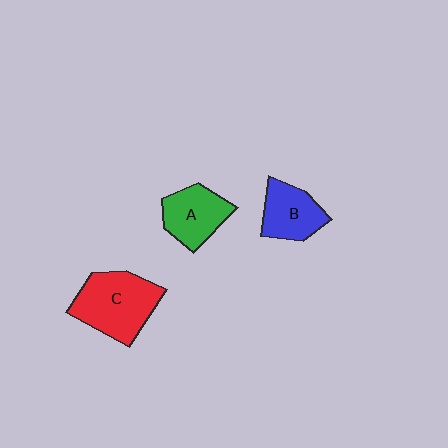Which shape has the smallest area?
Shape B (blue).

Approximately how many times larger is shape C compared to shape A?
Approximately 1.5 times.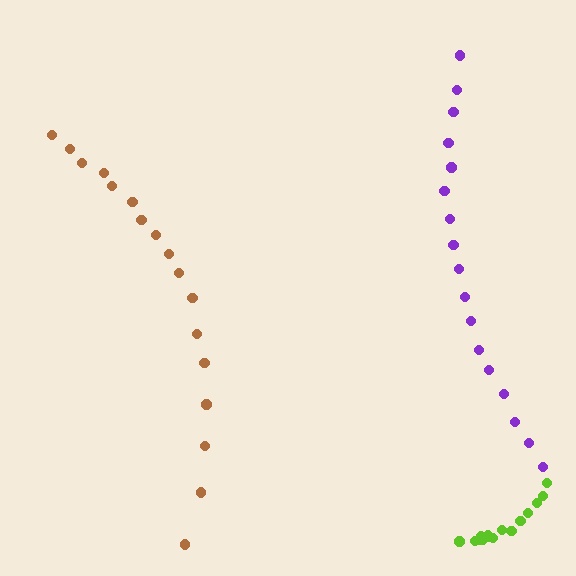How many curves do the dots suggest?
There are 3 distinct paths.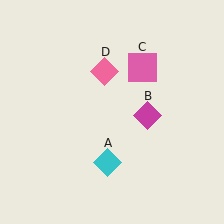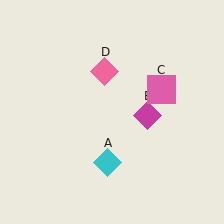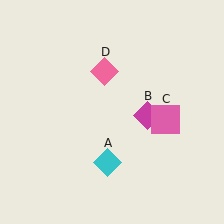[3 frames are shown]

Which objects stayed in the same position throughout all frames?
Cyan diamond (object A) and magenta diamond (object B) and pink diamond (object D) remained stationary.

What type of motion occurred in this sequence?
The pink square (object C) rotated clockwise around the center of the scene.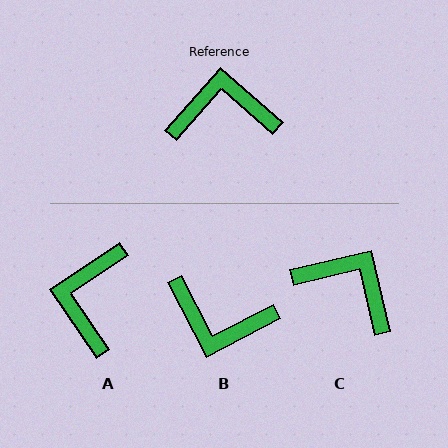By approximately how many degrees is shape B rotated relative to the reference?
Approximately 159 degrees counter-clockwise.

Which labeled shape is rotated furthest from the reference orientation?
B, about 159 degrees away.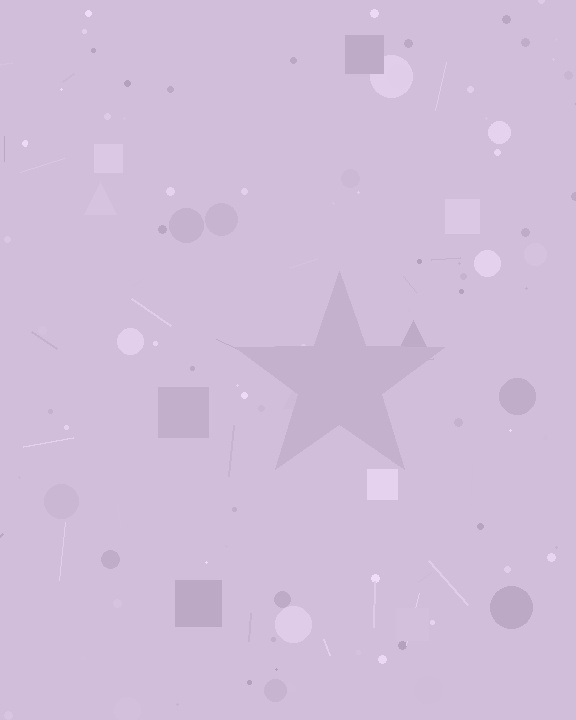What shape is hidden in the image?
A star is hidden in the image.